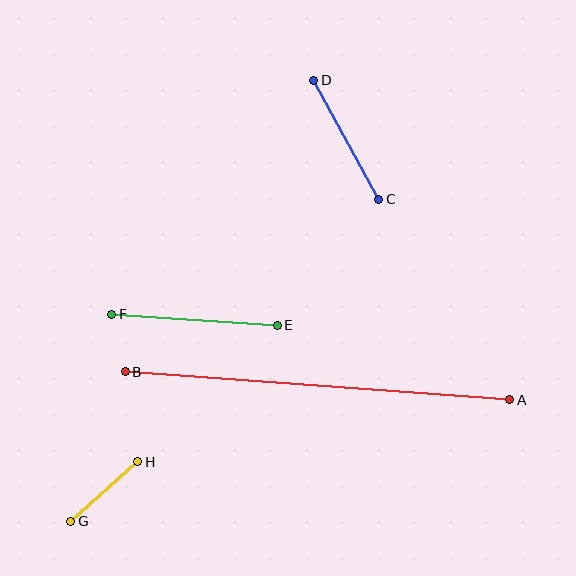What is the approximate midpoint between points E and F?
The midpoint is at approximately (195, 320) pixels.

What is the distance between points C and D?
The distance is approximately 135 pixels.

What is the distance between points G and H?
The distance is approximately 90 pixels.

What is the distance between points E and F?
The distance is approximately 166 pixels.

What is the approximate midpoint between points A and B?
The midpoint is at approximately (317, 386) pixels.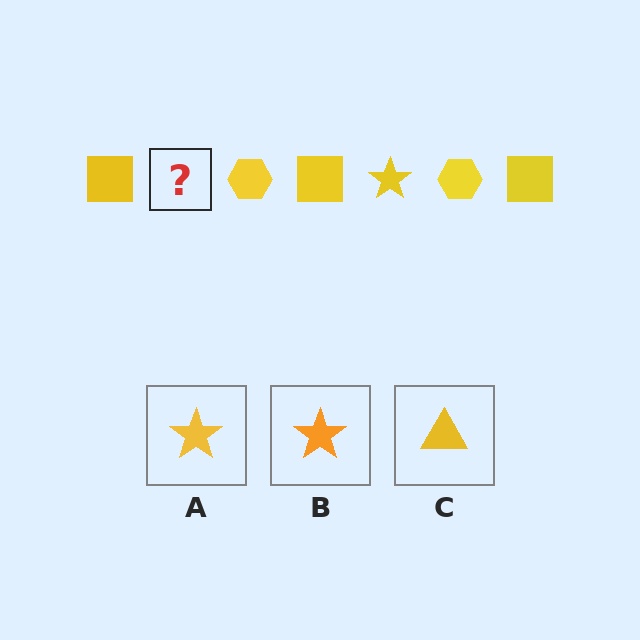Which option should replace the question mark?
Option A.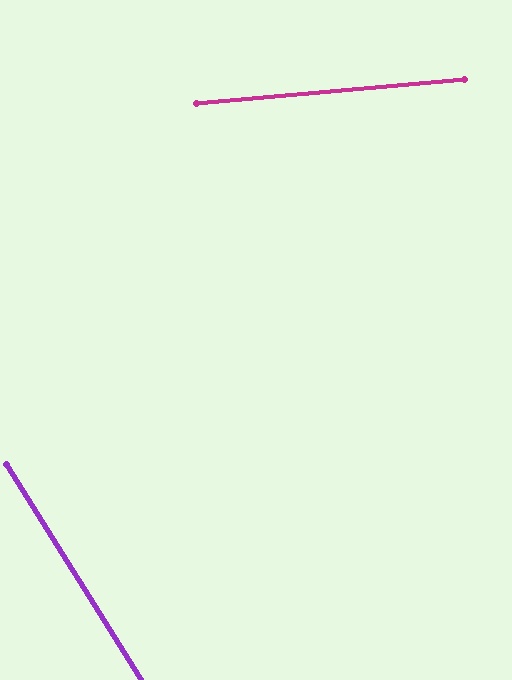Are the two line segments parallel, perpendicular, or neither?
Neither parallel nor perpendicular — they differ by about 63°.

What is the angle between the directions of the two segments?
Approximately 63 degrees.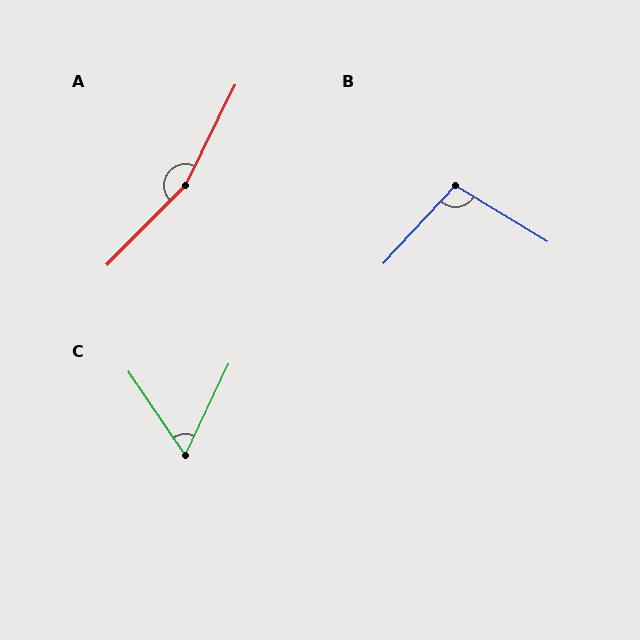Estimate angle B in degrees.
Approximately 101 degrees.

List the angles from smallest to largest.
C (59°), B (101°), A (162°).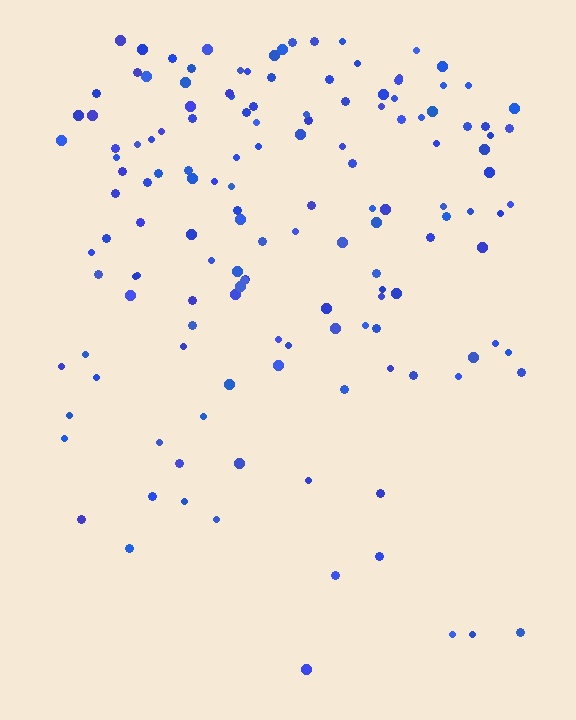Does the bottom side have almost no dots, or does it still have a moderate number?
Still a moderate number, just noticeably fewer than the top.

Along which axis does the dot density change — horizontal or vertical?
Vertical.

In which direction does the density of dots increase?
From bottom to top, with the top side densest.